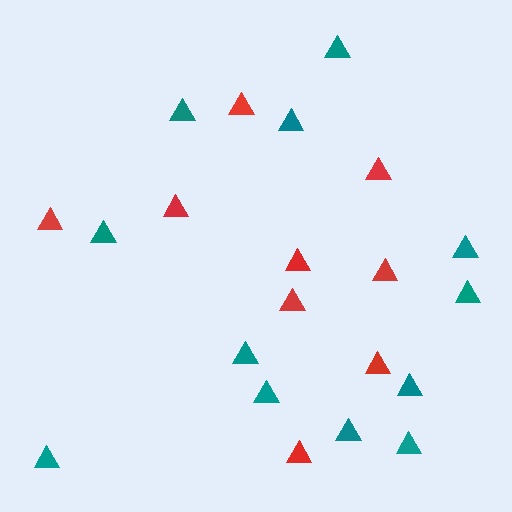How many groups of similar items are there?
There are 2 groups: one group of red triangles (9) and one group of teal triangles (12).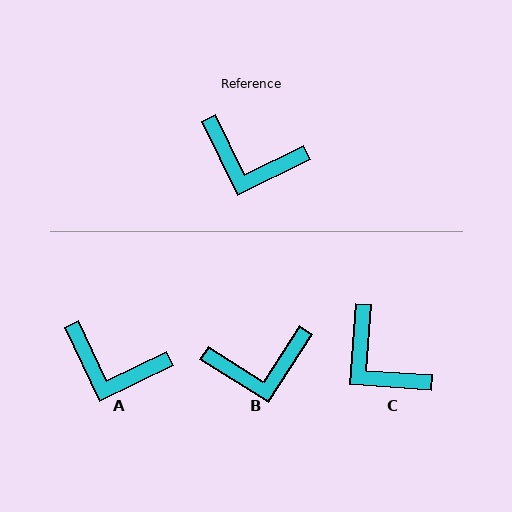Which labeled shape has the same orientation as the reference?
A.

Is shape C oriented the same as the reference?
No, it is off by about 30 degrees.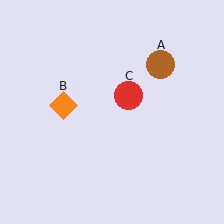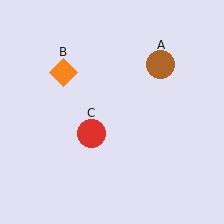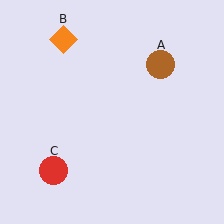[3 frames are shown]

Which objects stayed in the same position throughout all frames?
Brown circle (object A) remained stationary.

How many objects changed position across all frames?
2 objects changed position: orange diamond (object B), red circle (object C).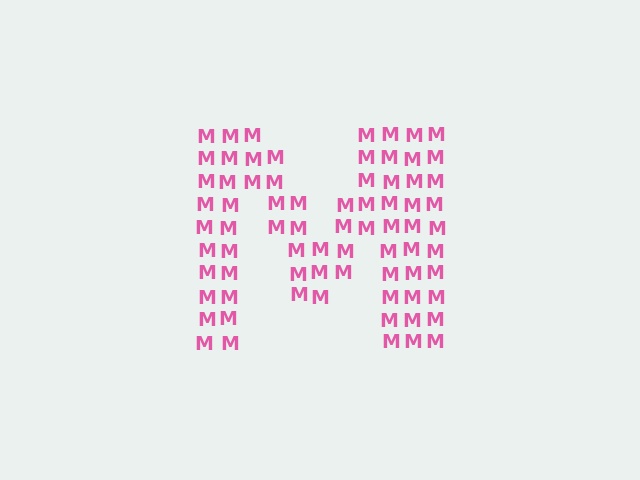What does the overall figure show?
The overall figure shows the letter M.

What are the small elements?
The small elements are letter M's.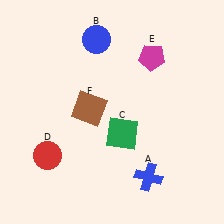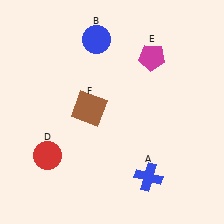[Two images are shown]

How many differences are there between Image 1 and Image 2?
There is 1 difference between the two images.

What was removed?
The green square (C) was removed in Image 2.